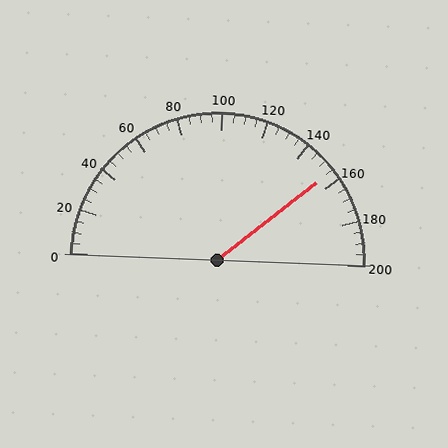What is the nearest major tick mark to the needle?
The nearest major tick mark is 160.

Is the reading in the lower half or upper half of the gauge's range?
The reading is in the upper half of the range (0 to 200).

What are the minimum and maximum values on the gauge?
The gauge ranges from 0 to 200.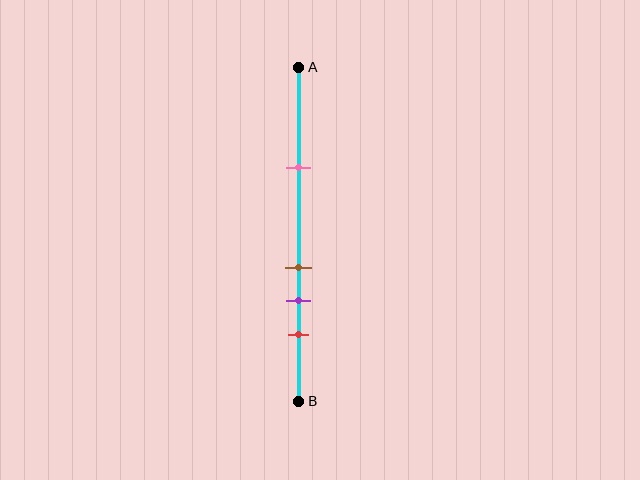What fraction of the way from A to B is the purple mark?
The purple mark is approximately 70% (0.7) of the way from A to B.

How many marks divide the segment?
There are 4 marks dividing the segment.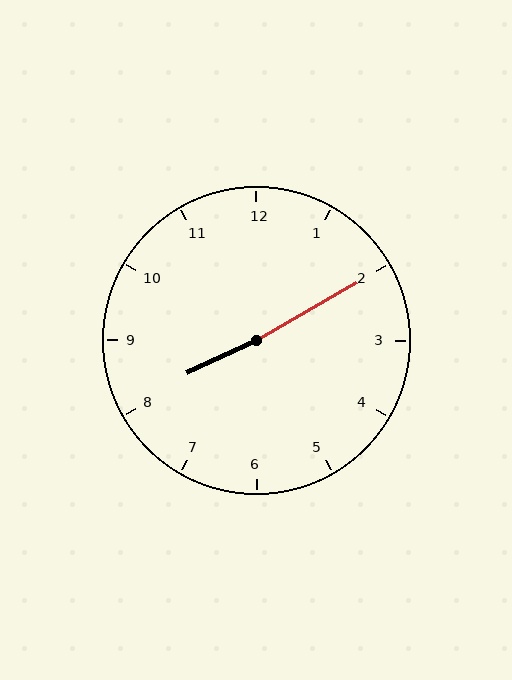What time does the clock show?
8:10.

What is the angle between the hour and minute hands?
Approximately 175 degrees.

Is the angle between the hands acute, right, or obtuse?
It is obtuse.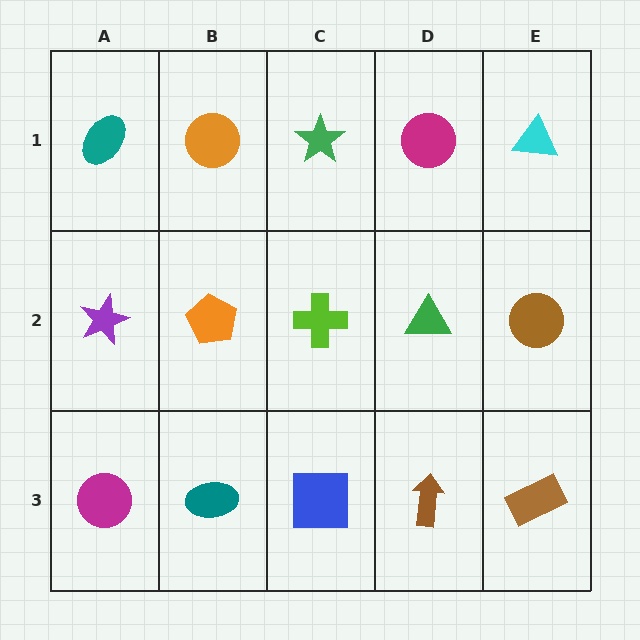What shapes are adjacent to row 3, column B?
An orange pentagon (row 2, column B), a magenta circle (row 3, column A), a blue square (row 3, column C).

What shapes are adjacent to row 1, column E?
A brown circle (row 2, column E), a magenta circle (row 1, column D).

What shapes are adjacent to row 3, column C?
A lime cross (row 2, column C), a teal ellipse (row 3, column B), a brown arrow (row 3, column D).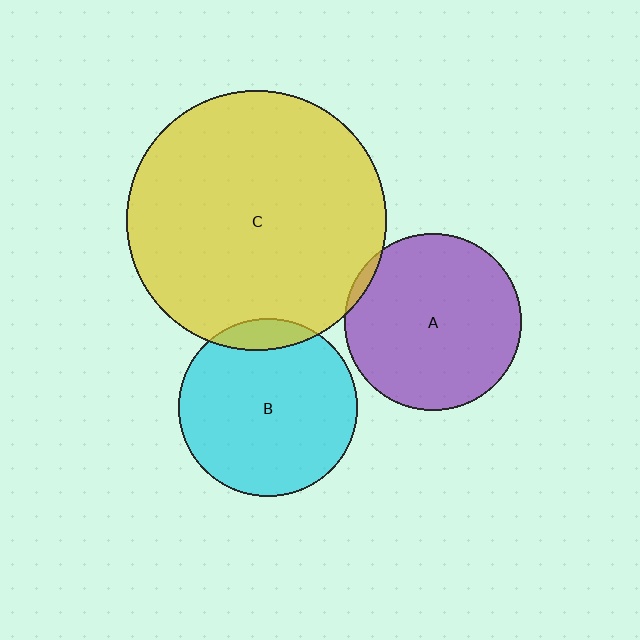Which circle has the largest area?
Circle C (yellow).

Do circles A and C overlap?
Yes.